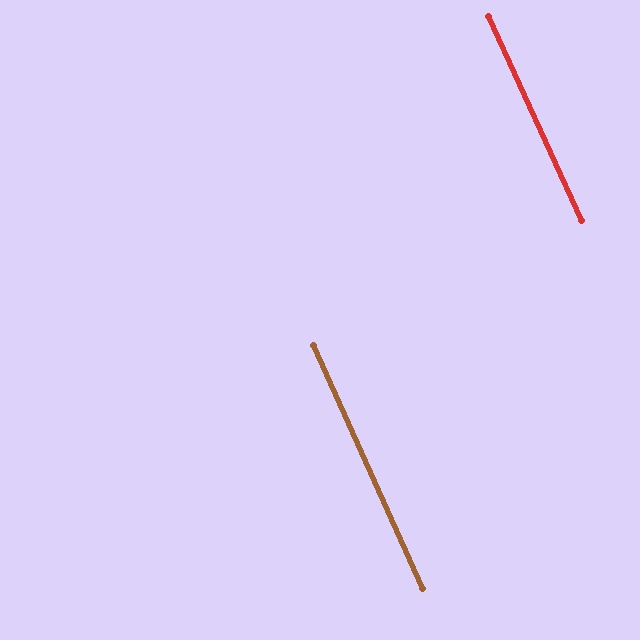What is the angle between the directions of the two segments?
Approximately 0 degrees.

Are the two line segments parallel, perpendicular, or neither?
Parallel — their directions differ by only 0.4°.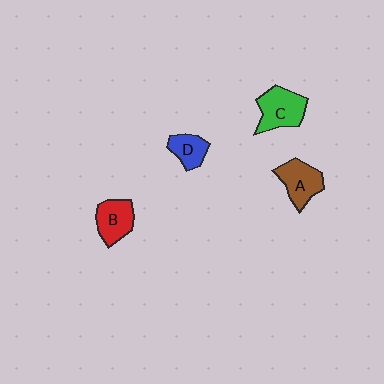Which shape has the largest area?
Shape C (green).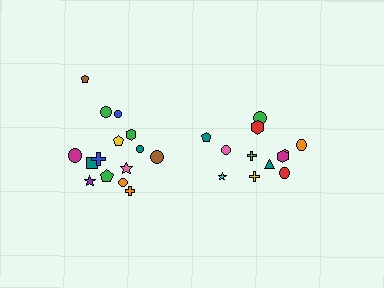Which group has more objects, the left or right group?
The left group.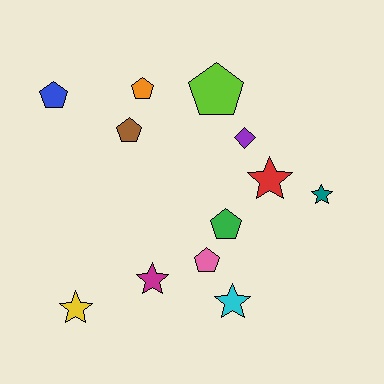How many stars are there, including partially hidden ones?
There are 5 stars.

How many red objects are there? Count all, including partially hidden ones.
There is 1 red object.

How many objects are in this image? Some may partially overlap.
There are 12 objects.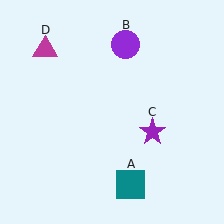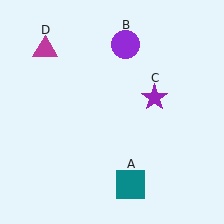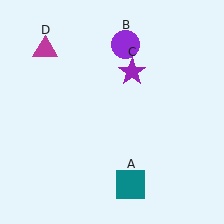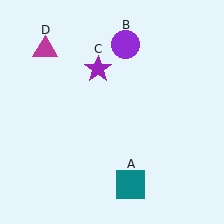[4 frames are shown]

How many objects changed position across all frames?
1 object changed position: purple star (object C).